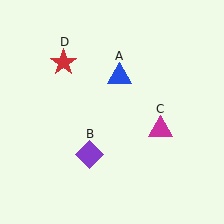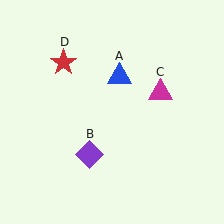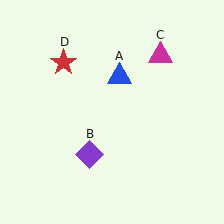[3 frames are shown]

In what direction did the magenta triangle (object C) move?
The magenta triangle (object C) moved up.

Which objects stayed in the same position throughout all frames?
Blue triangle (object A) and purple diamond (object B) and red star (object D) remained stationary.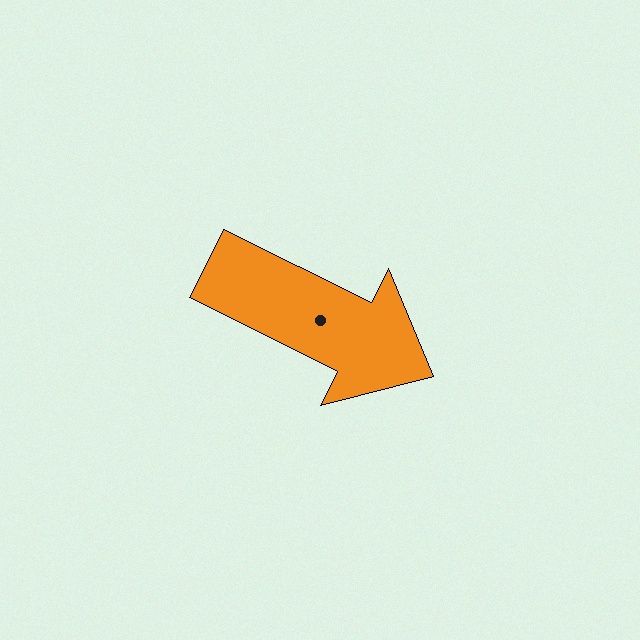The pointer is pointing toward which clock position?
Roughly 4 o'clock.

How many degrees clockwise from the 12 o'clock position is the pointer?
Approximately 117 degrees.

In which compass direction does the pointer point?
Southeast.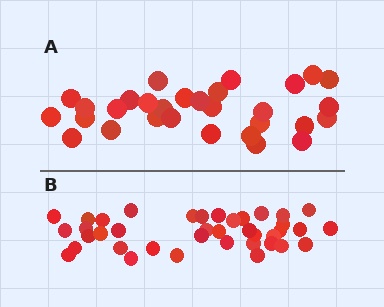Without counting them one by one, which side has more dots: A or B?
Region B (the bottom region) has more dots.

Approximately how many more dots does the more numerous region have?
Region B has roughly 8 or so more dots than region A.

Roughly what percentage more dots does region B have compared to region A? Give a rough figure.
About 30% more.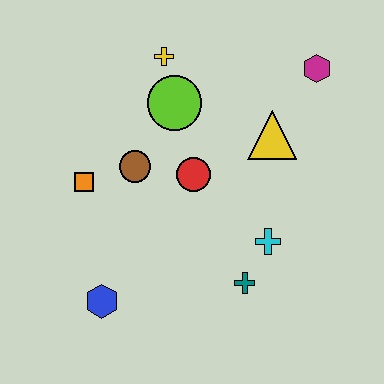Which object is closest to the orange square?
The brown circle is closest to the orange square.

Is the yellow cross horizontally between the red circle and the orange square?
Yes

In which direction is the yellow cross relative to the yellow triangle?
The yellow cross is to the left of the yellow triangle.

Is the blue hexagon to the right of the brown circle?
No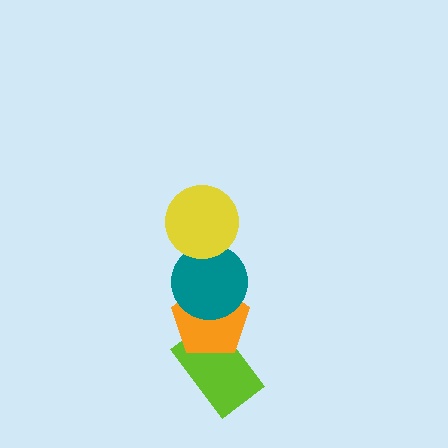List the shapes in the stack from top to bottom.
From top to bottom: the yellow circle, the teal circle, the orange pentagon, the lime rectangle.